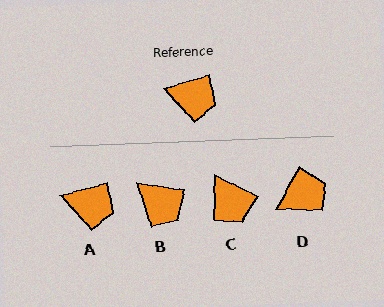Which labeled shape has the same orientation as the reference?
A.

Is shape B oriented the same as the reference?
No, it is off by about 24 degrees.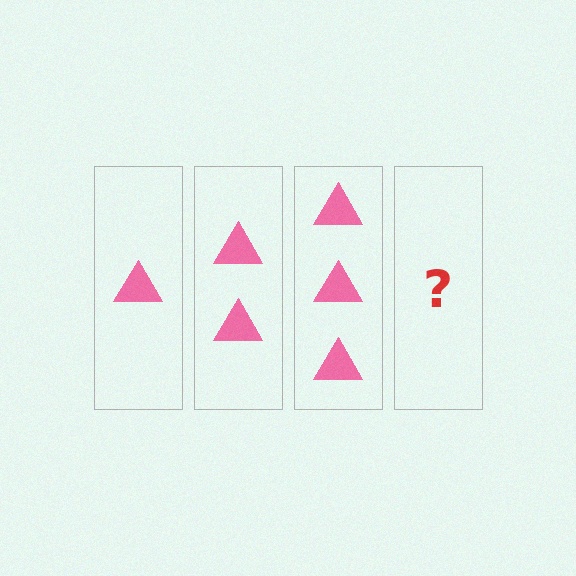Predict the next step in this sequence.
The next step is 4 triangles.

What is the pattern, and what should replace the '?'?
The pattern is that each step adds one more triangle. The '?' should be 4 triangles.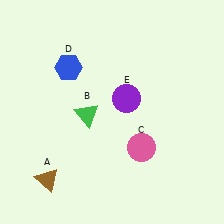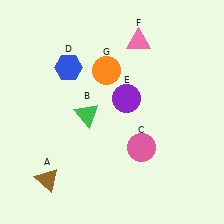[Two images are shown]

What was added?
A pink triangle (F), an orange circle (G) were added in Image 2.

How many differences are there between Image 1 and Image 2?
There are 2 differences between the two images.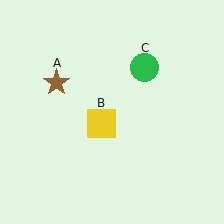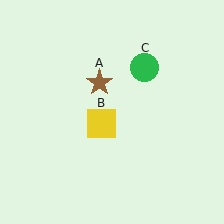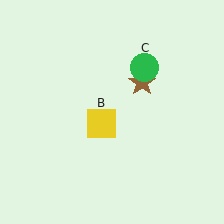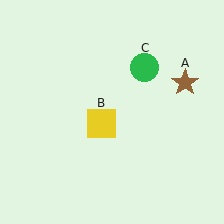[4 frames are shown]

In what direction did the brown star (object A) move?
The brown star (object A) moved right.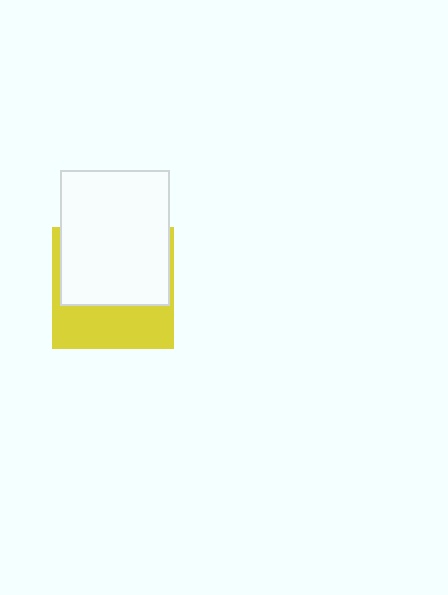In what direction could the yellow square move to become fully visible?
The yellow square could move down. That would shift it out from behind the white rectangle entirely.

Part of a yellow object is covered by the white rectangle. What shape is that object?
It is a square.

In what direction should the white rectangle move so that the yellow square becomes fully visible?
The white rectangle should move up. That is the shortest direction to clear the overlap and leave the yellow square fully visible.